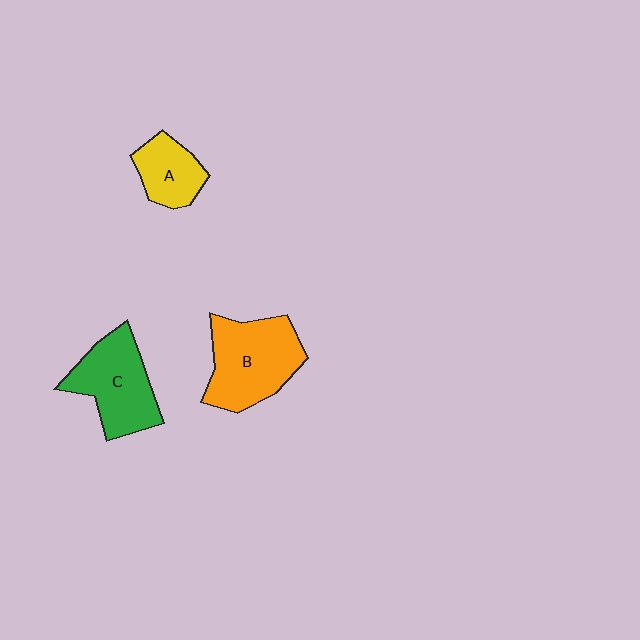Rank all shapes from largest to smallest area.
From largest to smallest: B (orange), C (green), A (yellow).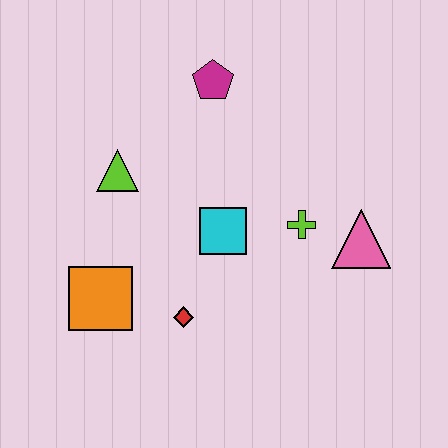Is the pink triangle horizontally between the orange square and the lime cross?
No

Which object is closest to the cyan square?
The lime cross is closest to the cyan square.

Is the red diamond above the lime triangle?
No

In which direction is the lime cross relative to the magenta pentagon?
The lime cross is below the magenta pentagon.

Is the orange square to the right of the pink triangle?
No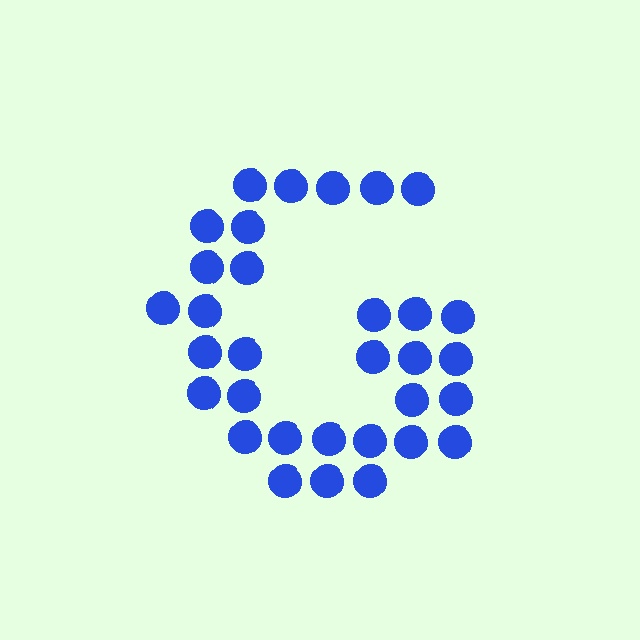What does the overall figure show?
The overall figure shows the letter G.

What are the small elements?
The small elements are circles.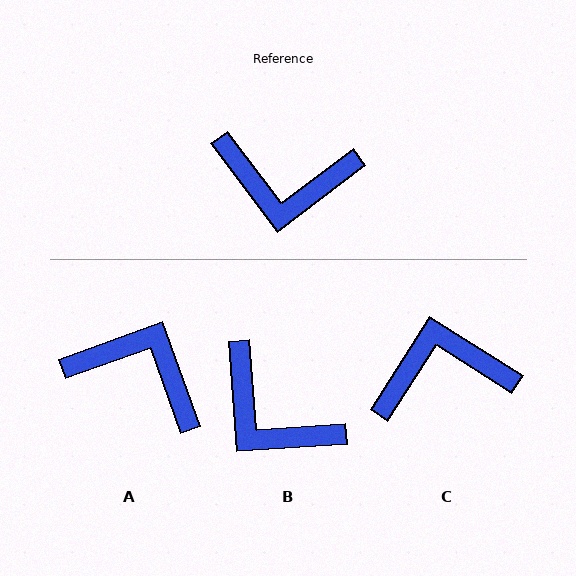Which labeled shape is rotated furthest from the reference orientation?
A, about 163 degrees away.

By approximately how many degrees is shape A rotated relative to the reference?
Approximately 163 degrees counter-clockwise.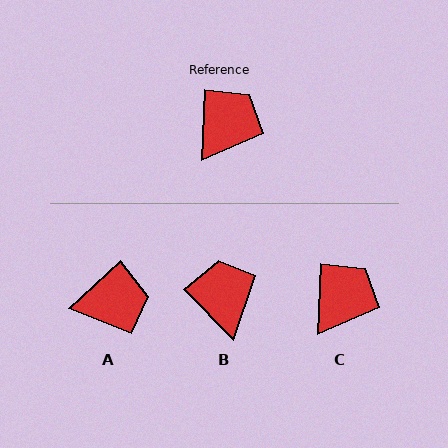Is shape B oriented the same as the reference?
No, it is off by about 47 degrees.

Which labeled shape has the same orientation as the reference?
C.